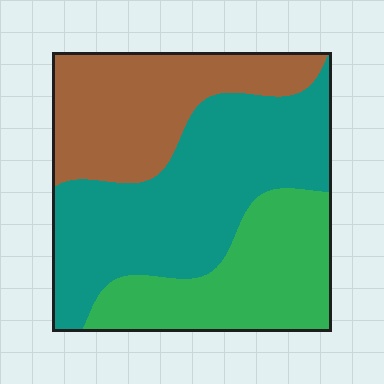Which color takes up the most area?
Teal, at roughly 45%.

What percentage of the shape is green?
Green covers around 25% of the shape.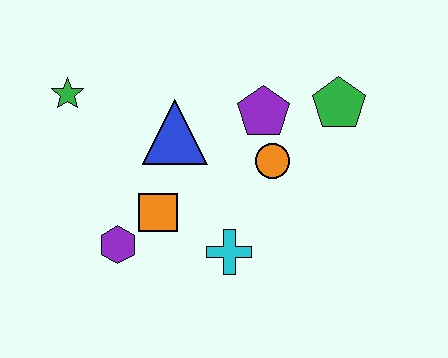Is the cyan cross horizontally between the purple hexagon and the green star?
No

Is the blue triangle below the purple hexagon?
No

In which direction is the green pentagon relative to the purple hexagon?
The green pentagon is to the right of the purple hexagon.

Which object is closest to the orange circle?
The purple pentagon is closest to the orange circle.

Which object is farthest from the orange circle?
The green star is farthest from the orange circle.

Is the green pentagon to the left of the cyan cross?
No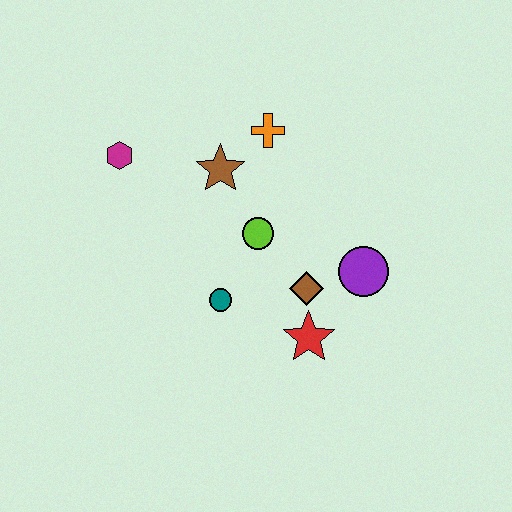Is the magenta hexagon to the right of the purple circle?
No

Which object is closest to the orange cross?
The brown star is closest to the orange cross.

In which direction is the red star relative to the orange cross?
The red star is below the orange cross.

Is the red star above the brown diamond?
No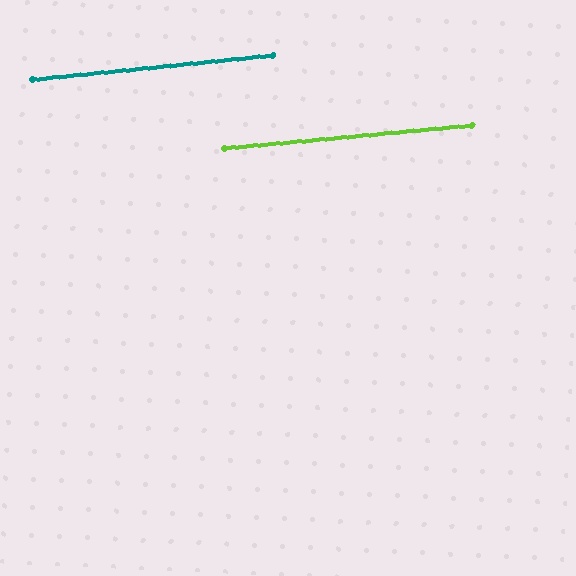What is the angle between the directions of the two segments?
Approximately 1 degree.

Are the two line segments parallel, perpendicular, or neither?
Parallel — their directions differ by only 0.6°.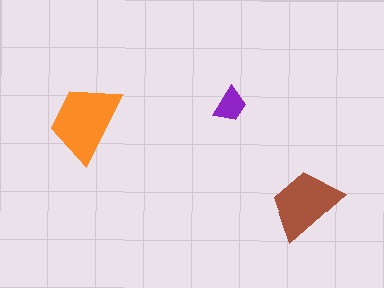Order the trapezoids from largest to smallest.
the orange one, the brown one, the purple one.